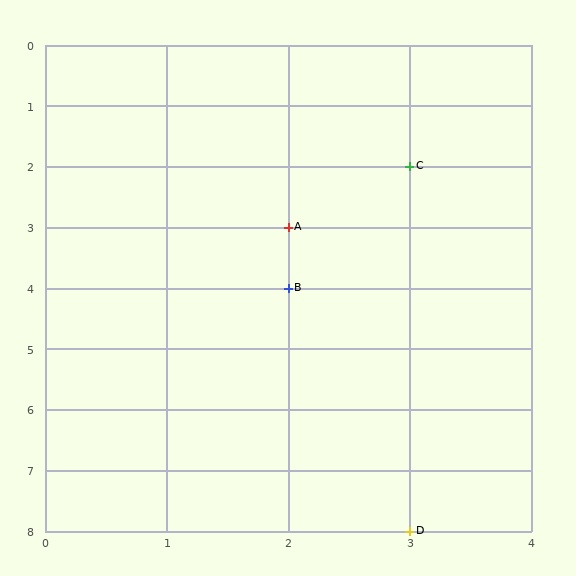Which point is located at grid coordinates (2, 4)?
Point B is at (2, 4).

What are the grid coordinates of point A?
Point A is at grid coordinates (2, 3).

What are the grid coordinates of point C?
Point C is at grid coordinates (3, 2).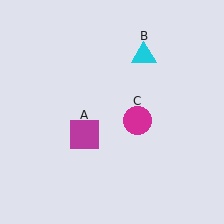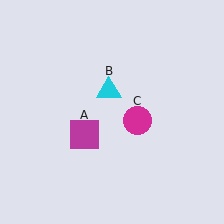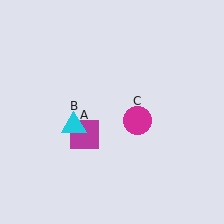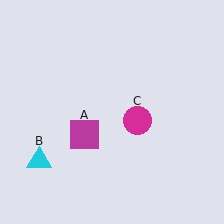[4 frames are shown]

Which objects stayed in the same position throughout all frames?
Magenta square (object A) and magenta circle (object C) remained stationary.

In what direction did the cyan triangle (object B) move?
The cyan triangle (object B) moved down and to the left.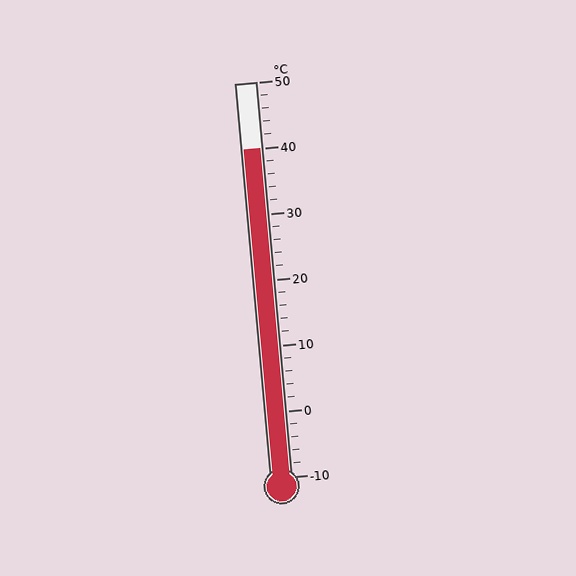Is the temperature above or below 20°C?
The temperature is above 20°C.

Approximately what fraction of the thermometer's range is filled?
The thermometer is filled to approximately 85% of its range.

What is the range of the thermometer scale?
The thermometer scale ranges from -10°C to 50°C.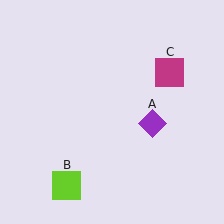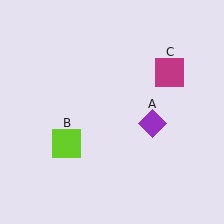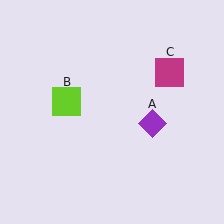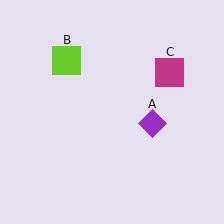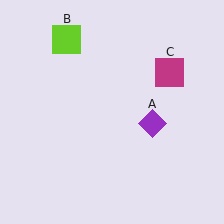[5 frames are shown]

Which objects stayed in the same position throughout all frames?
Purple diamond (object A) and magenta square (object C) remained stationary.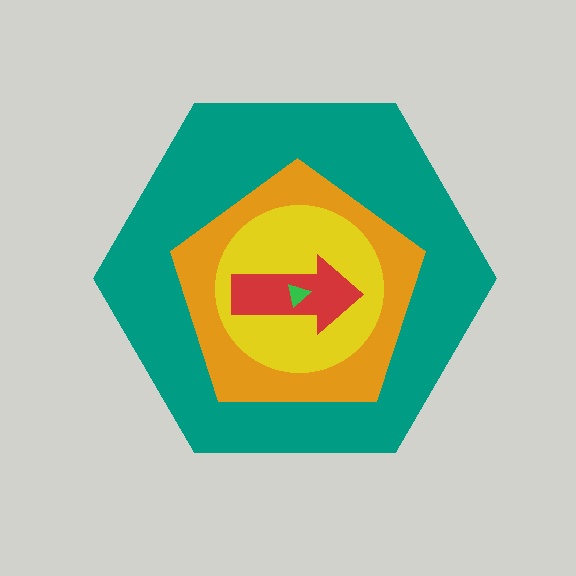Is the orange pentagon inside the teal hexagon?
Yes.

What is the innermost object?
The green triangle.